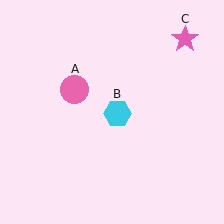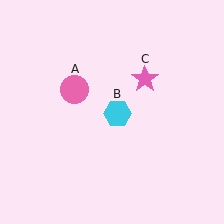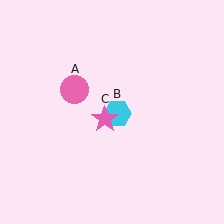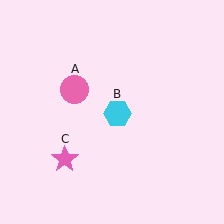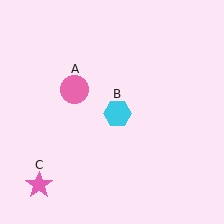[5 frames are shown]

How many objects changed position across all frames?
1 object changed position: pink star (object C).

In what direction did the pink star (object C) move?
The pink star (object C) moved down and to the left.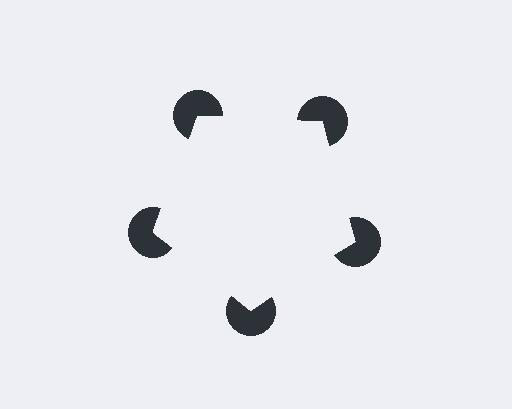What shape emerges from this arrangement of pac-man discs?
An illusory pentagon — its edges are inferred from the aligned wedge cuts in the pac-man discs, not physically drawn.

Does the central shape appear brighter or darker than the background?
It typically appears slightly brighter than the background, even though no actual brightness change is drawn.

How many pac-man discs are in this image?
There are 5 — one at each vertex of the illusory pentagon.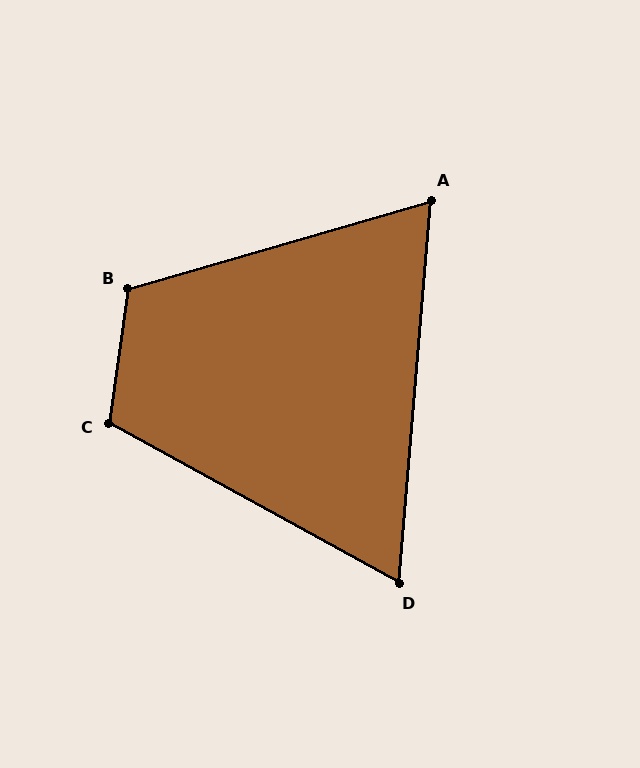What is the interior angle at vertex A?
Approximately 69 degrees (acute).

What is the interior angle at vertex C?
Approximately 111 degrees (obtuse).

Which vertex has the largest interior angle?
B, at approximately 114 degrees.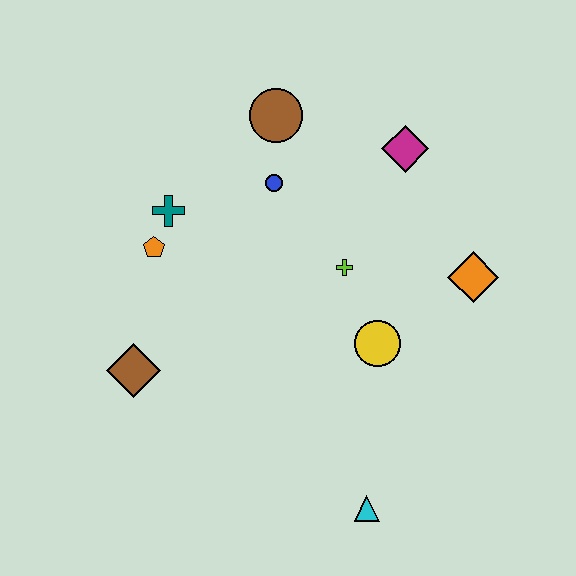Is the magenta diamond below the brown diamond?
No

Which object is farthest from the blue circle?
The cyan triangle is farthest from the blue circle.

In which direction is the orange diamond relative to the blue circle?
The orange diamond is to the right of the blue circle.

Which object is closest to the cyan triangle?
The yellow circle is closest to the cyan triangle.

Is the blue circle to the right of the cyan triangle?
No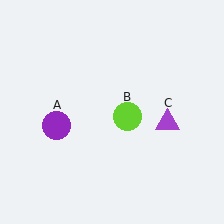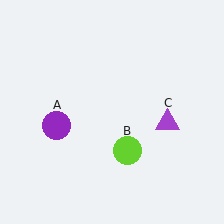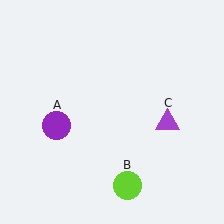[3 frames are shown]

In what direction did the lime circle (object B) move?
The lime circle (object B) moved down.